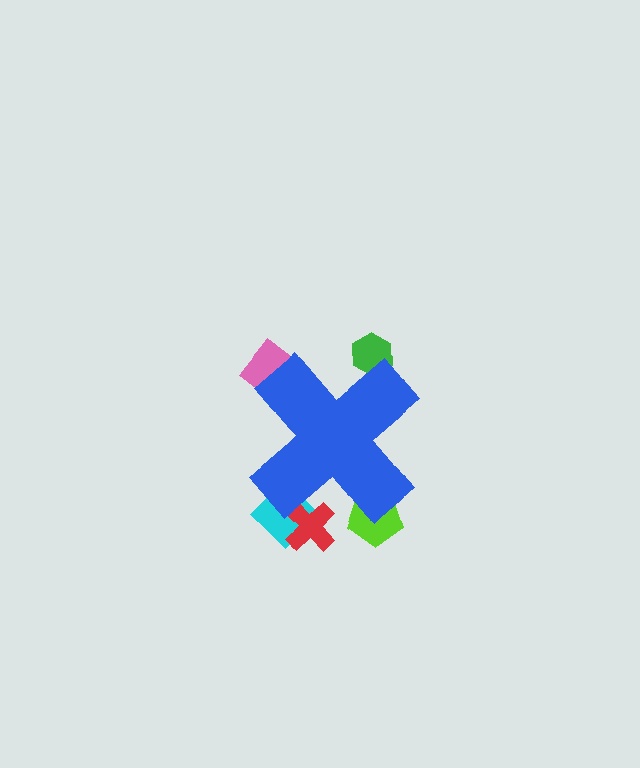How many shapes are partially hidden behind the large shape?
5 shapes are partially hidden.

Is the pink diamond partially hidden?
Yes, the pink diamond is partially hidden behind the blue cross.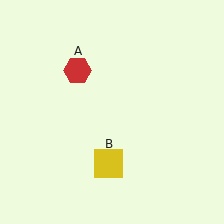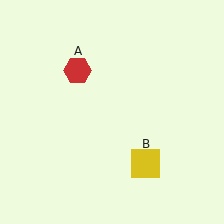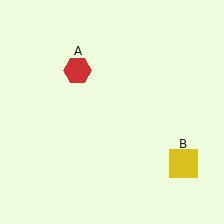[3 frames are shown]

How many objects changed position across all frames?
1 object changed position: yellow square (object B).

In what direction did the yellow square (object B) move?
The yellow square (object B) moved right.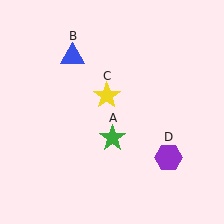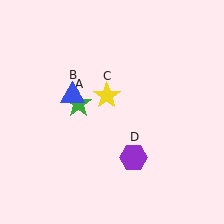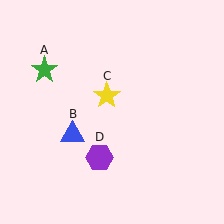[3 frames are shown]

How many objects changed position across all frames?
3 objects changed position: green star (object A), blue triangle (object B), purple hexagon (object D).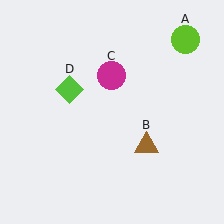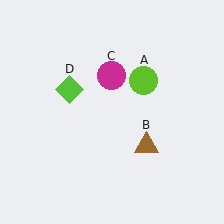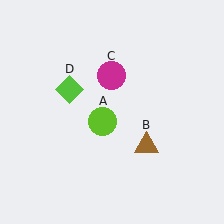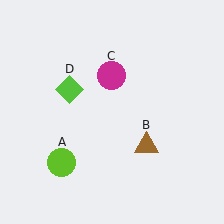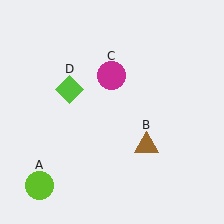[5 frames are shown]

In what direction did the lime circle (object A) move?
The lime circle (object A) moved down and to the left.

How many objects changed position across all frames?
1 object changed position: lime circle (object A).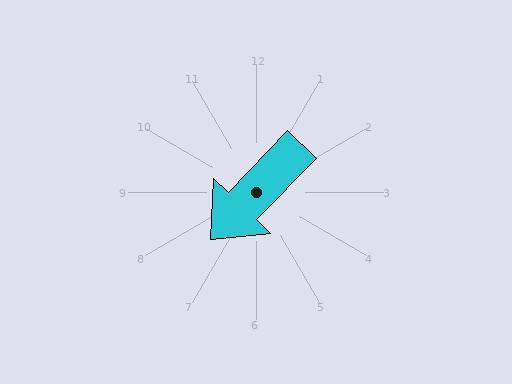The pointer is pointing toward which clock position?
Roughly 7 o'clock.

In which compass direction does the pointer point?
Southwest.